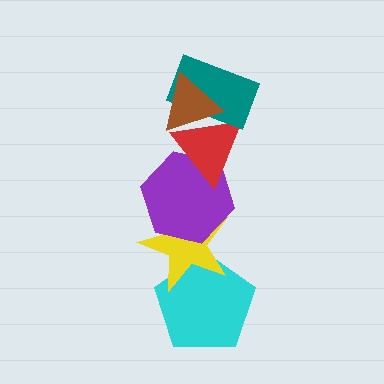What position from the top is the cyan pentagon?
The cyan pentagon is 6th from the top.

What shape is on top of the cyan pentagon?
The yellow star is on top of the cyan pentagon.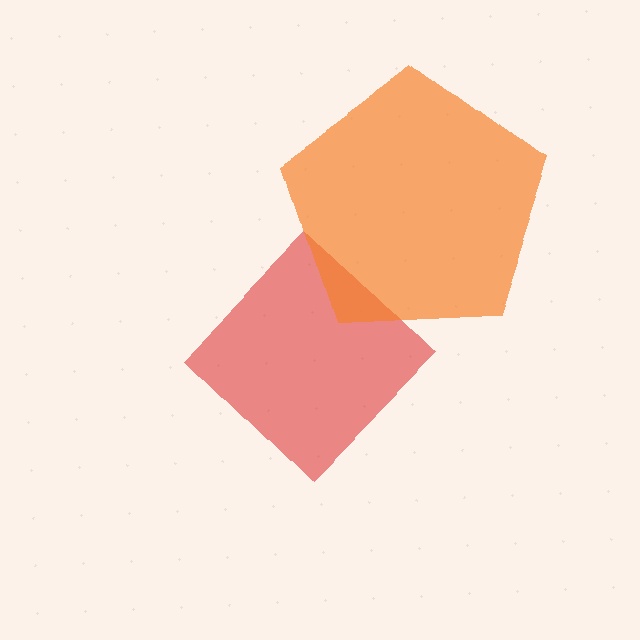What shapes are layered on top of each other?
The layered shapes are: a red diamond, an orange pentagon.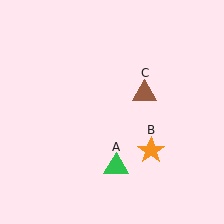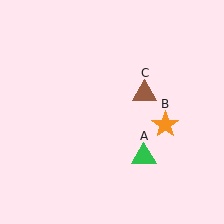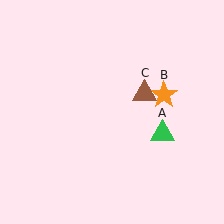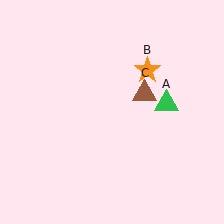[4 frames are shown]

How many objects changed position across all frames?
2 objects changed position: green triangle (object A), orange star (object B).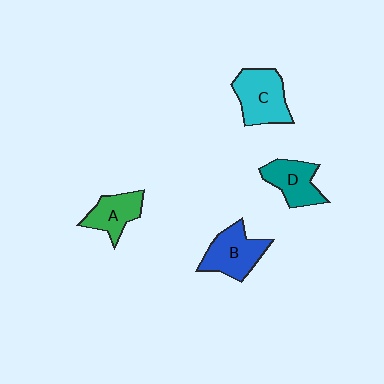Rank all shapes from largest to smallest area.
From largest to smallest: C (cyan), B (blue), D (teal), A (green).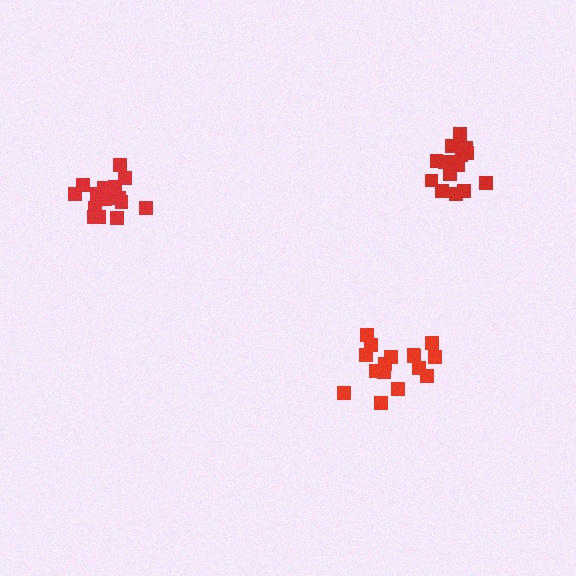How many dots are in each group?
Group 1: 15 dots, Group 2: 16 dots, Group 3: 15 dots (46 total).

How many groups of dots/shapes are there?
There are 3 groups.